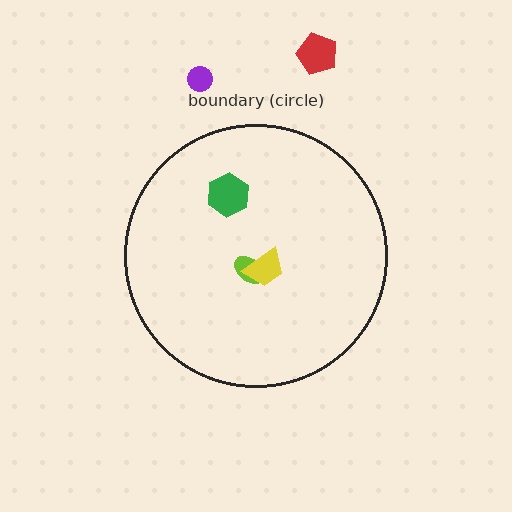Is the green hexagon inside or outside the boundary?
Inside.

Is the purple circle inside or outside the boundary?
Outside.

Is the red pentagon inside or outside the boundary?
Outside.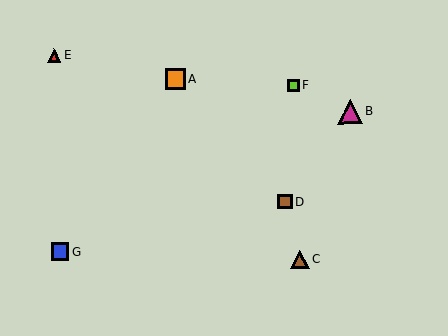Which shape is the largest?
The magenta triangle (labeled B) is the largest.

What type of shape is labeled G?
Shape G is a blue square.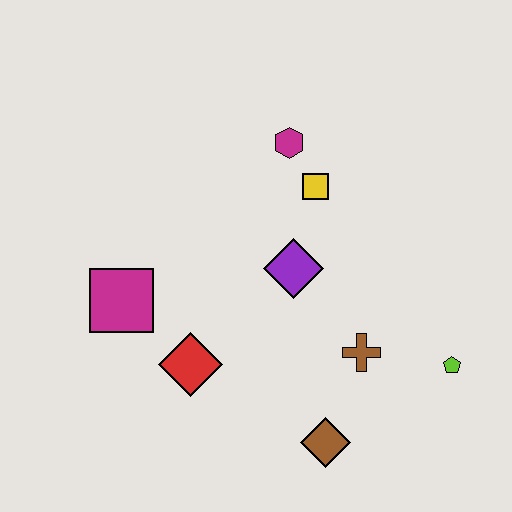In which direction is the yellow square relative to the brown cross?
The yellow square is above the brown cross.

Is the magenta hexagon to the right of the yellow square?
No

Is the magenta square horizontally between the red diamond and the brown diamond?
No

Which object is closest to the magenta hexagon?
The yellow square is closest to the magenta hexagon.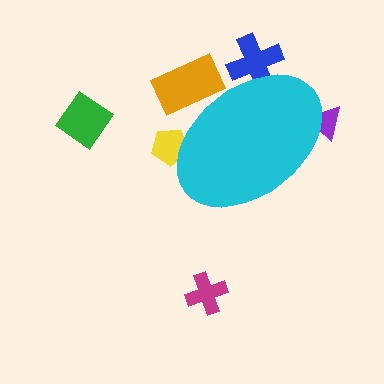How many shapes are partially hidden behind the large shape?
4 shapes are partially hidden.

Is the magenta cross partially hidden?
No, the magenta cross is fully visible.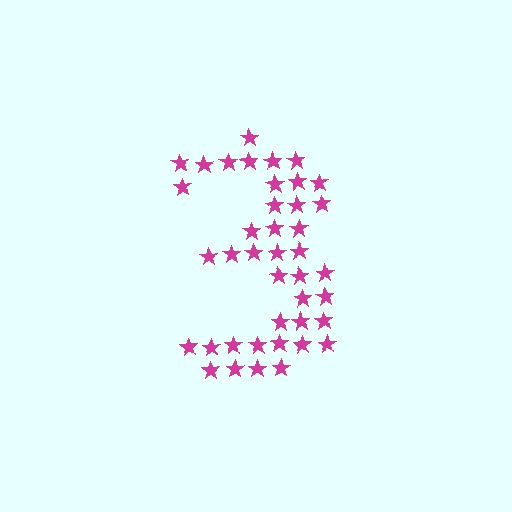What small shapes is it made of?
It is made of small stars.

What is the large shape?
The large shape is the digit 3.